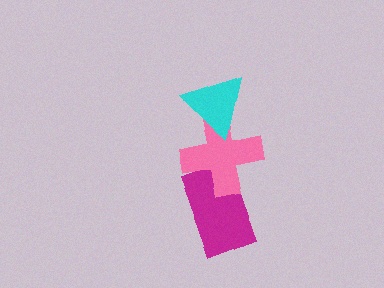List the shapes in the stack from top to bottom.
From top to bottom: the cyan triangle, the pink cross, the magenta rectangle.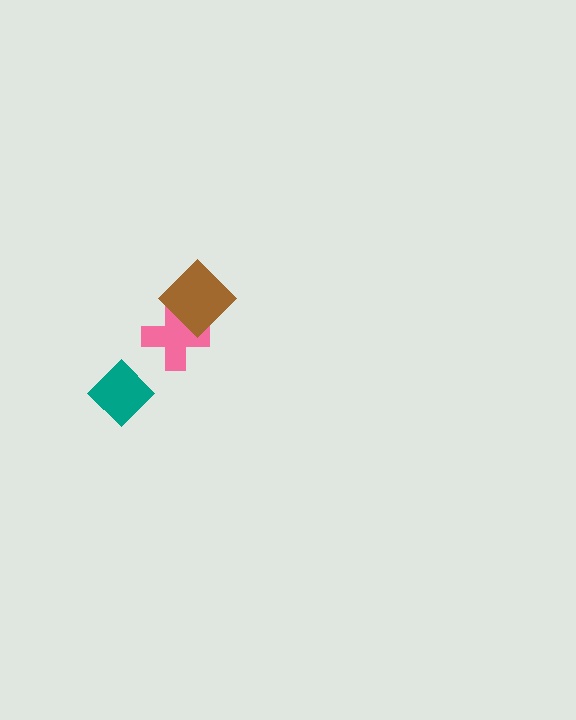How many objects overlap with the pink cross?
1 object overlaps with the pink cross.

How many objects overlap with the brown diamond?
1 object overlaps with the brown diamond.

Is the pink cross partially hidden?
Yes, it is partially covered by another shape.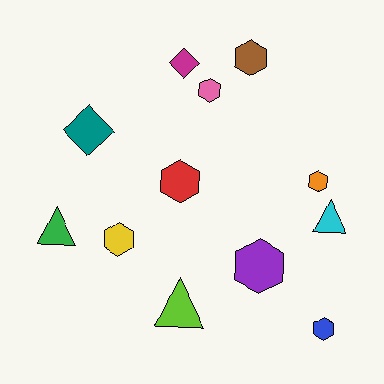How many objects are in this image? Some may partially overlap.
There are 12 objects.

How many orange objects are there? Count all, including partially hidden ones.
There is 1 orange object.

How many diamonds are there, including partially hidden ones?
There are 2 diamonds.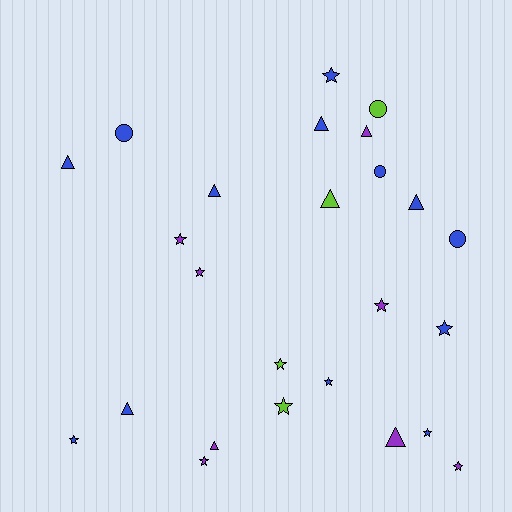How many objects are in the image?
There are 25 objects.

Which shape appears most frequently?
Star, with 12 objects.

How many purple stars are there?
There are 5 purple stars.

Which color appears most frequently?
Blue, with 13 objects.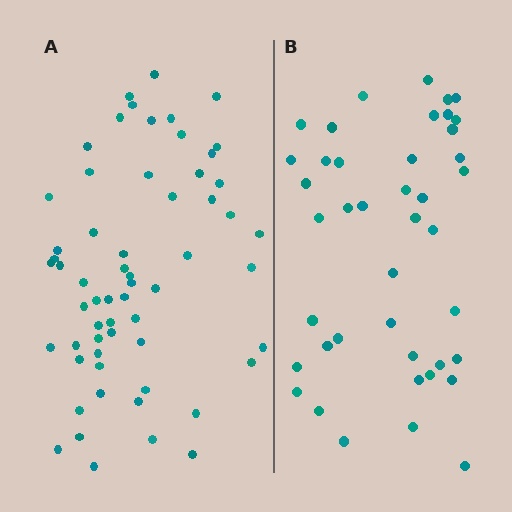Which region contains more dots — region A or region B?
Region A (the left region) has more dots.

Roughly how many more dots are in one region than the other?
Region A has approximately 20 more dots than region B.